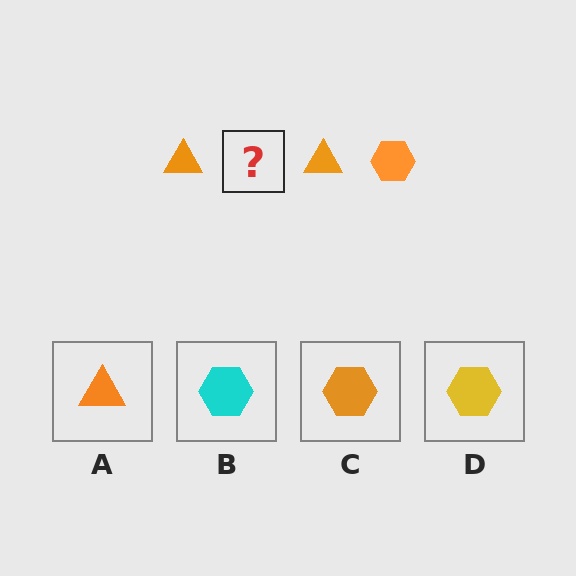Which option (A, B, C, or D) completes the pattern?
C.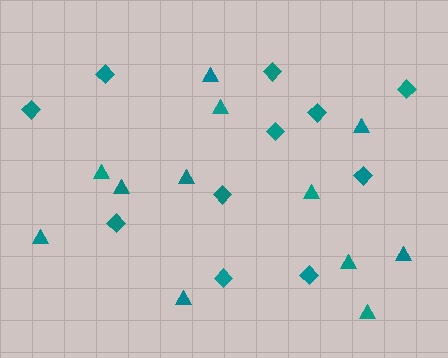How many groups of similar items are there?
There are 2 groups: one group of diamonds (11) and one group of triangles (12).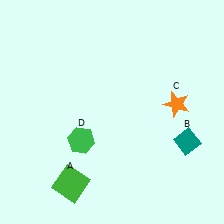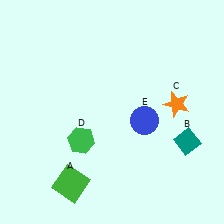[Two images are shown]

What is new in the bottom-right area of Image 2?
A blue circle (E) was added in the bottom-right area of Image 2.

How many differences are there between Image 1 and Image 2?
There is 1 difference between the two images.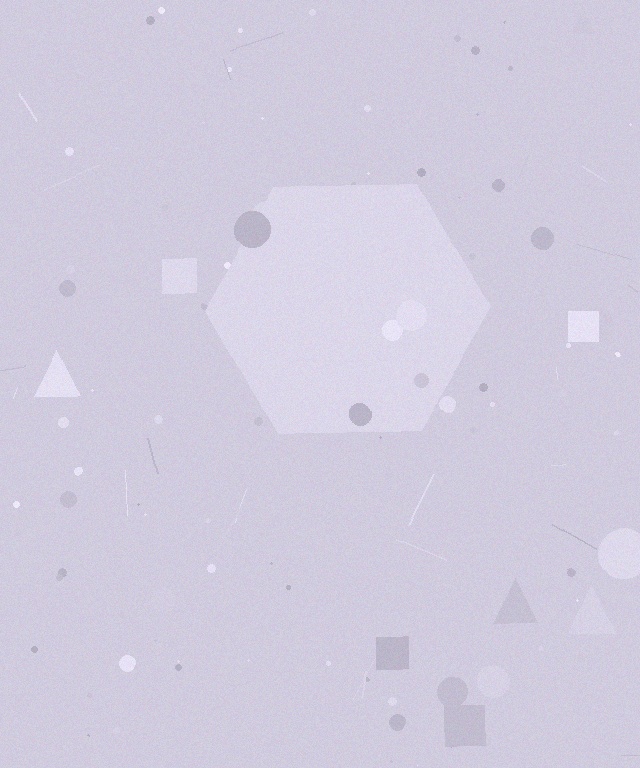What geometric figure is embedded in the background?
A hexagon is embedded in the background.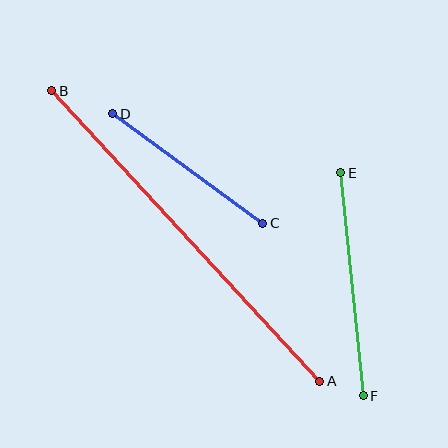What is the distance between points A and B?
The distance is approximately 395 pixels.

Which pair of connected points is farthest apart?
Points A and B are farthest apart.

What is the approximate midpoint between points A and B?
The midpoint is at approximately (186, 236) pixels.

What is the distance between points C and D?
The distance is approximately 186 pixels.